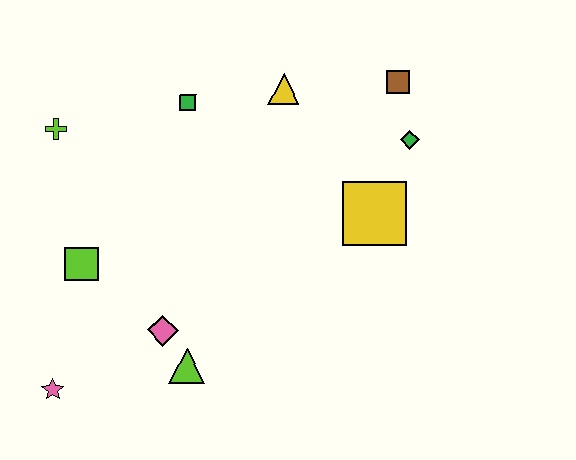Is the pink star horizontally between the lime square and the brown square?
No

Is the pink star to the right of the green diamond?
No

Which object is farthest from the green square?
The pink star is farthest from the green square.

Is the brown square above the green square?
Yes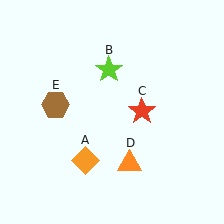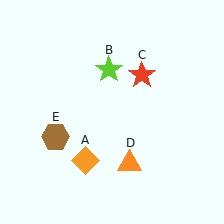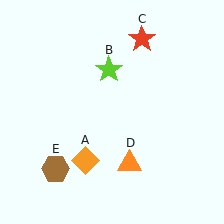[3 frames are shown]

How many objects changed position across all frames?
2 objects changed position: red star (object C), brown hexagon (object E).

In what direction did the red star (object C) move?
The red star (object C) moved up.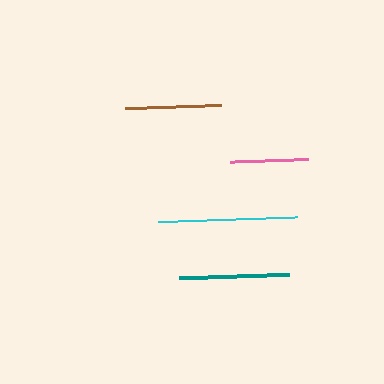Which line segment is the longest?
The cyan line is the longest at approximately 139 pixels.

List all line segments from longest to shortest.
From longest to shortest: cyan, teal, brown, pink.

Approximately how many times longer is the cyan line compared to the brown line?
The cyan line is approximately 1.4 times the length of the brown line.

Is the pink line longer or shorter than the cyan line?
The cyan line is longer than the pink line.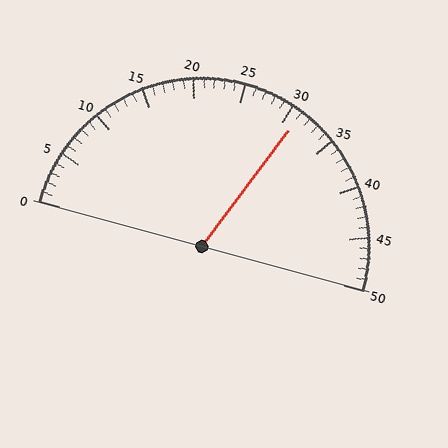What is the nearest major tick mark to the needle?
The nearest major tick mark is 30.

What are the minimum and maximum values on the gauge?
The gauge ranges from 0 to 50.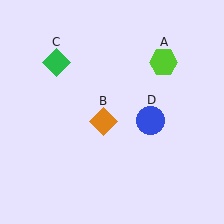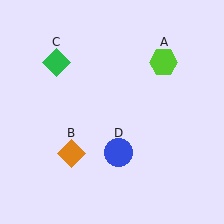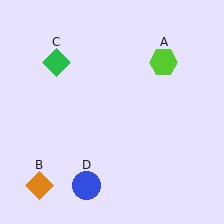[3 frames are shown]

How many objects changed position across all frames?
2 objects changed position: orange diamond (object B), blue circle (object D).